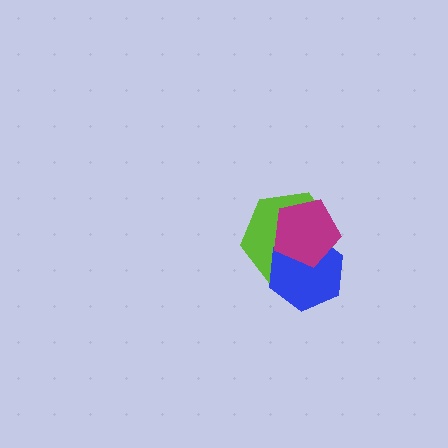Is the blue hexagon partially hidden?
Yes, it is partially covered by another shape.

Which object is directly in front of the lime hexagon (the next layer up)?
The blue hexagon is directly in front of the lime hexagon.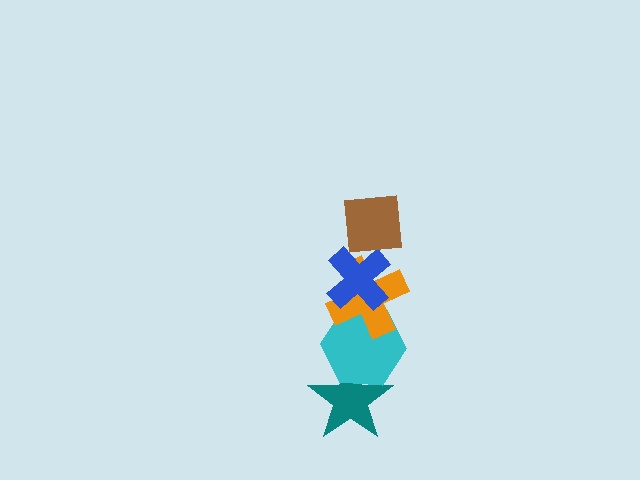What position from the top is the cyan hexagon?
The cyan hexagon is 4th from the top.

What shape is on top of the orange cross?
The blue cross is on top of the orange cross.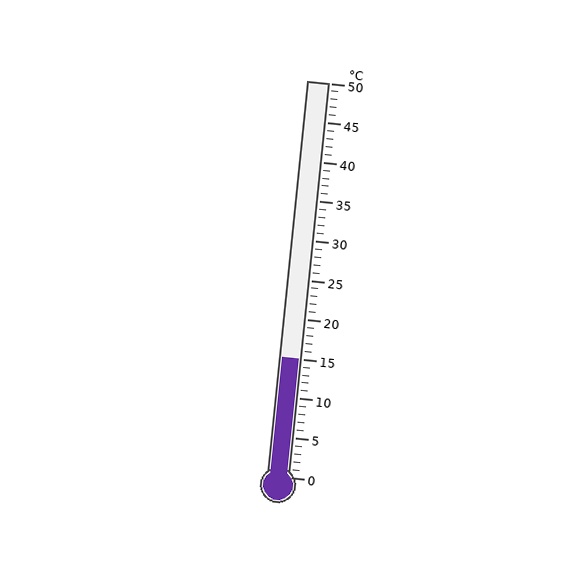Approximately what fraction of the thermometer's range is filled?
The thermometer is filled to approximately 30% of its range.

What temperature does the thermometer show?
The thermometer shows approximately 15°C.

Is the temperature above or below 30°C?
The temperature is below 30°C.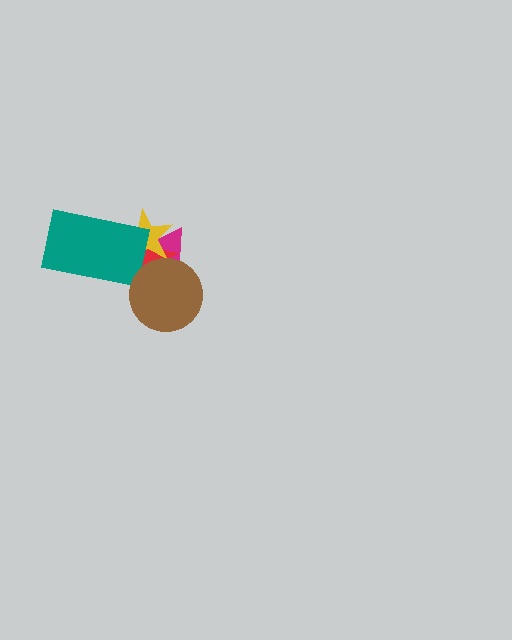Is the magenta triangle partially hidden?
Yes, it is partially covered by another shape.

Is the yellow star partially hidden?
Yes, it is partially covered by another shape.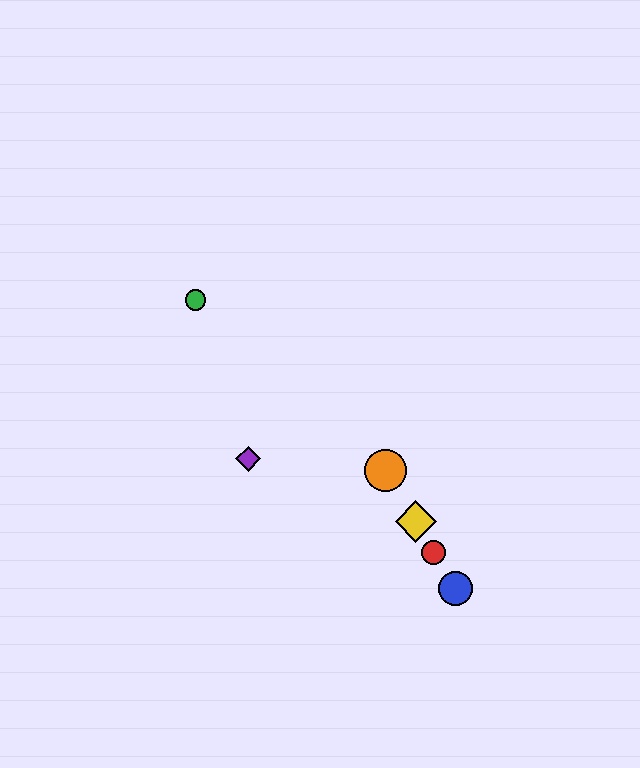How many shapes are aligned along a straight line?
4 shapes (the red circle, the blue circle, the yellow diamond, the orange circle) are aligned along a straight line.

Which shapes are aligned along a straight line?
The red circle, the blue circle, the yellow diamond, the orange circle are aligned along a straight line.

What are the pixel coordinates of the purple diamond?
The purple diamond is at (248, 459).